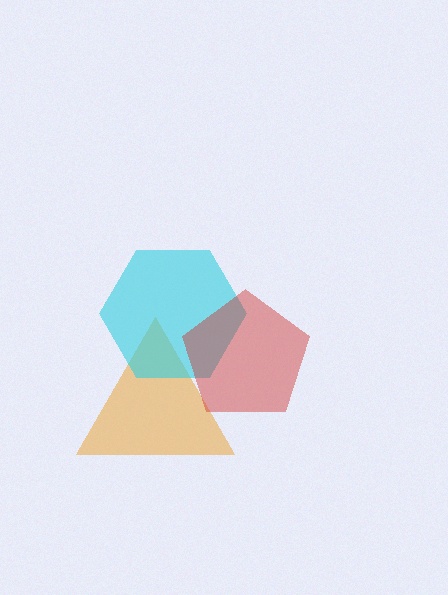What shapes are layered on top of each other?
The layered shapes are: an orange triangle, a cyan hexagon, a red pentagon.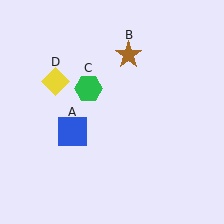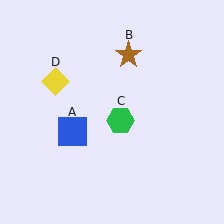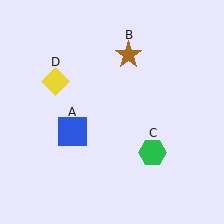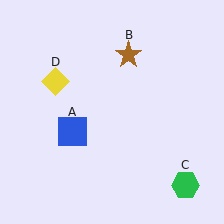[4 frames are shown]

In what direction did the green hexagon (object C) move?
The green hexagon (object C) moved down and to the right.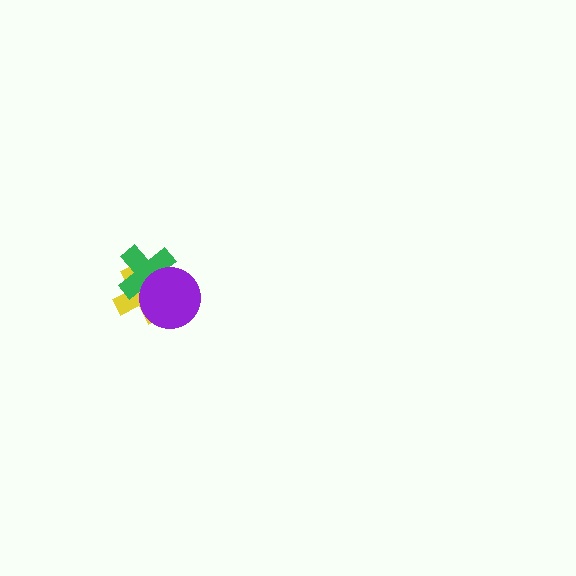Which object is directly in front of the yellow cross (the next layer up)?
The green cross is directly in front of the yellow cross.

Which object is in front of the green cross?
The purple circle is in front of the green cross.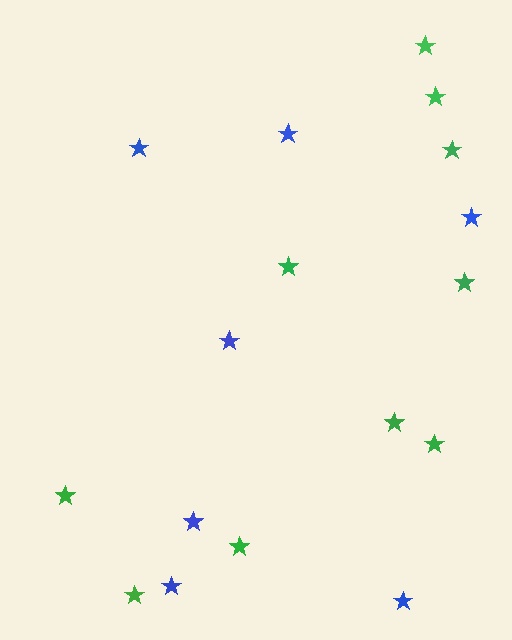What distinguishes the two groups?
There are 2 groups: one group of blue stars (7) and one group of green stars (10).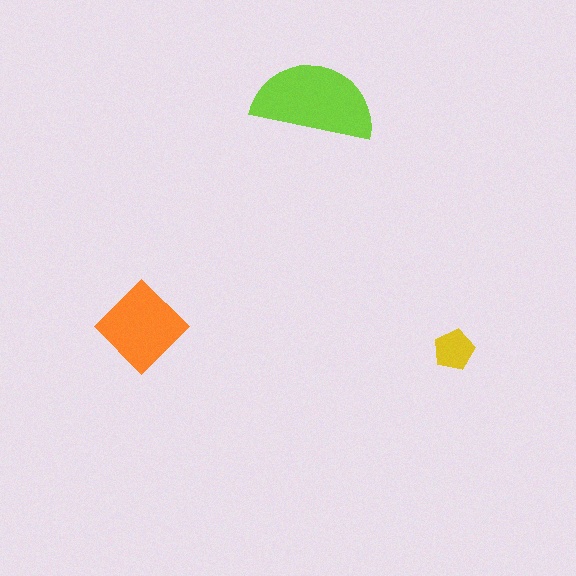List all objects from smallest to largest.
The yellow pentagon, the orange diamond, the lime semicircle.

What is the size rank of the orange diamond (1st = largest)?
2nd.